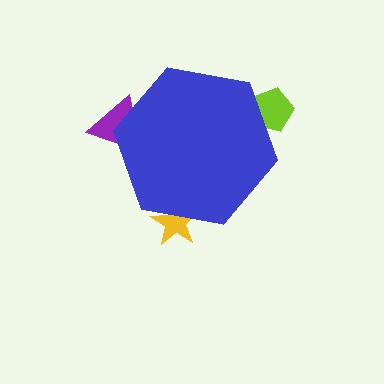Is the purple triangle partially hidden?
Yes, the purple triangle is partially hidden behind the blue hexagon.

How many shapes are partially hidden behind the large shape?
3 shapes are partially hidden.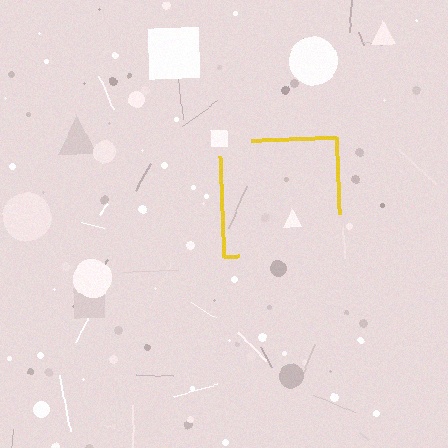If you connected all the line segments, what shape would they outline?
They would outline a square.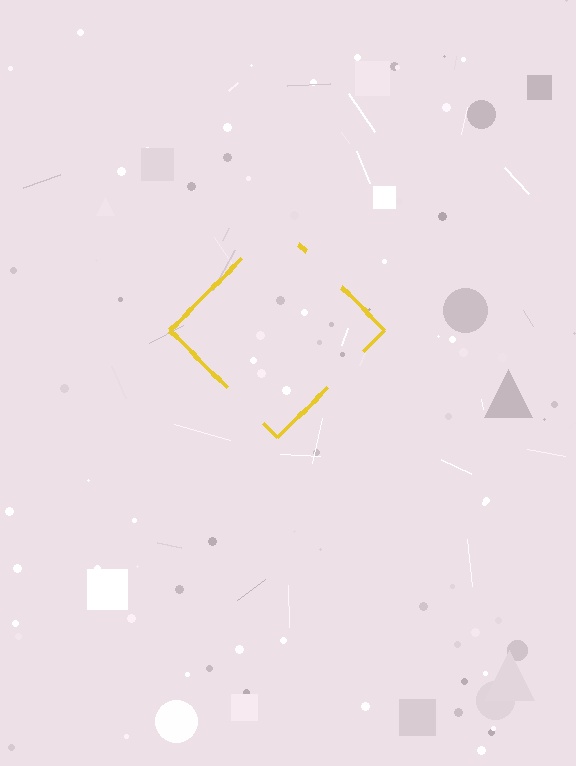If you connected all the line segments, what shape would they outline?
They would outline a diamond.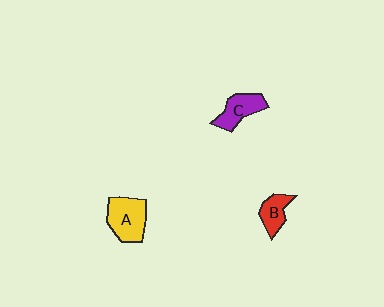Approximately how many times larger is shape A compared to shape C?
Approximately 1.4 times.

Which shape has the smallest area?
Shape B (red).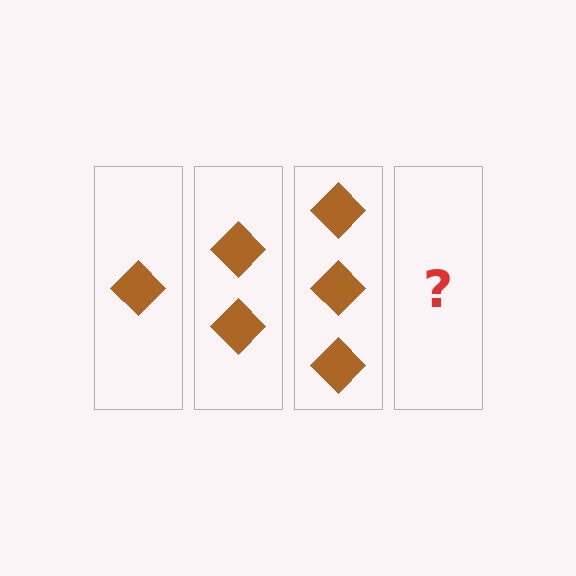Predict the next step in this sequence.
The next step is 4 diamonds.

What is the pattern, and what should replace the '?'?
The pattern is that each step adds one more diamond. The '?' should be 4 diamonds.